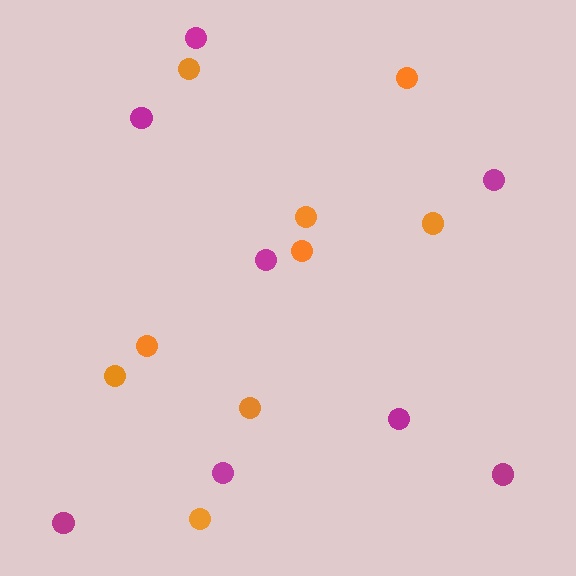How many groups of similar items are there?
There are 2 groups: one group of magenta circles (8) and one group of orange circles (9).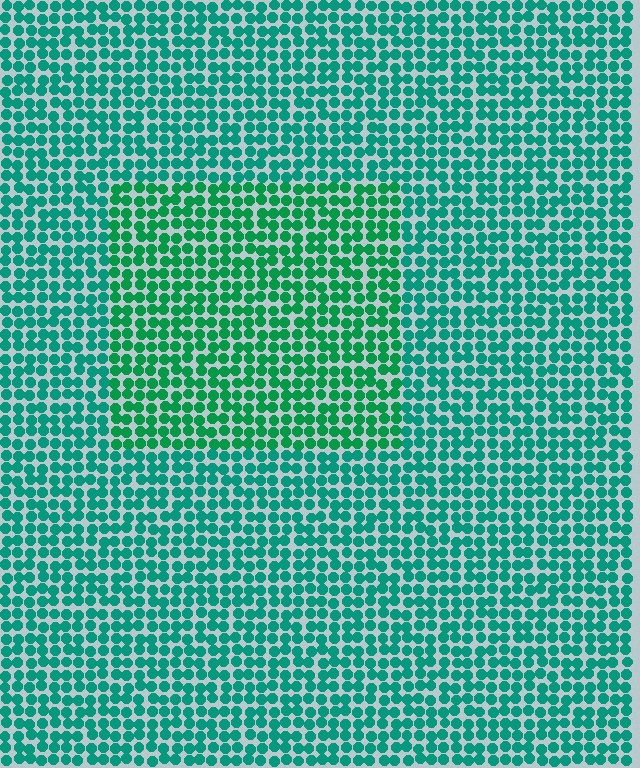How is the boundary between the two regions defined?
The boundary is defined purely by a slight shift in hue (about 22 degrees). Spacing, size, and orientation are identical on both sides.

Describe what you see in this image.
The image is filled with small teal elements in a uniform arrangement. A rectangle-shaped region is visible where the elements are tinted to a slightly different hue, forming a subtle color boundary.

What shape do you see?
I see a rectangle.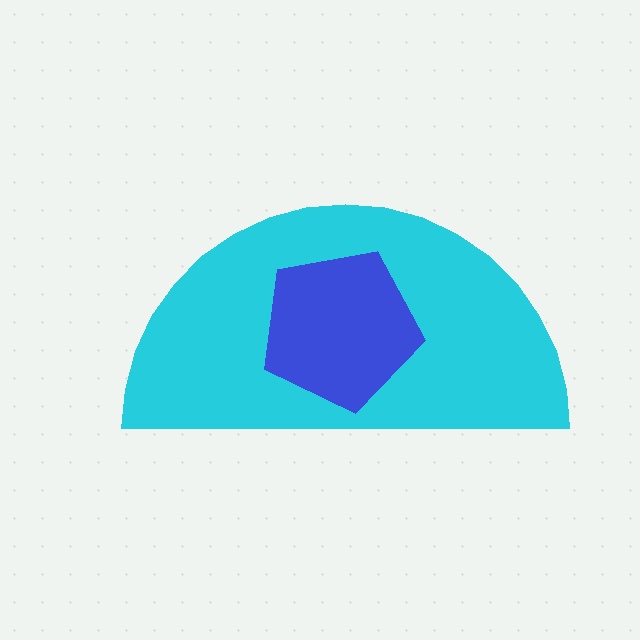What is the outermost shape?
The cyan semicircle.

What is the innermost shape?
The blue pentagon.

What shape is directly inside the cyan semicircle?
The blue pentagon.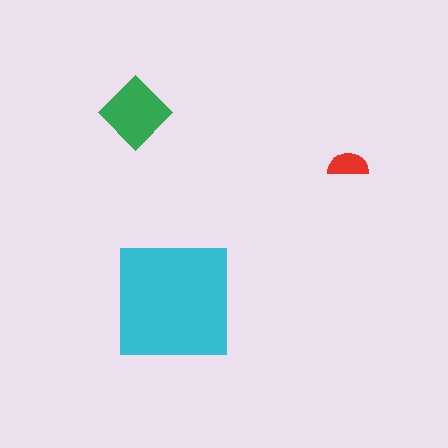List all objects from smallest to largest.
The red semicircle, the green diamond, the cyan square.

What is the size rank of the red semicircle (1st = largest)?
3rd.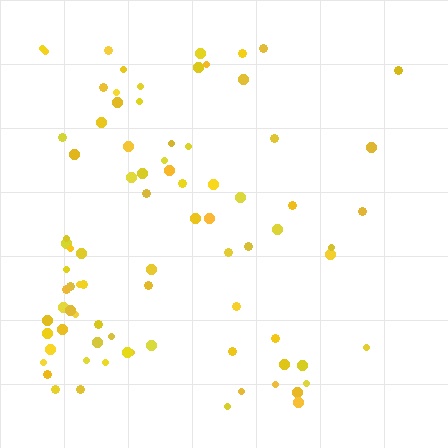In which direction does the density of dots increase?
From right to left, with the left side densest.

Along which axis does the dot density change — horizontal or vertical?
Horizontal.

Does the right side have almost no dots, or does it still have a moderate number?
Still a moderate number, just noticeably fewer than the left.